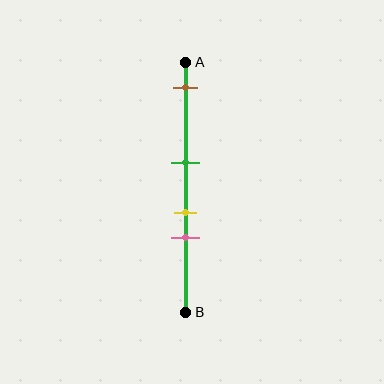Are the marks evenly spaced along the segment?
No, the marks are not evenly spaced.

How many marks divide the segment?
There are 4 marks dividing the segment.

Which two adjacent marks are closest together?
The yellow and pink marks are the closest adjacent pair.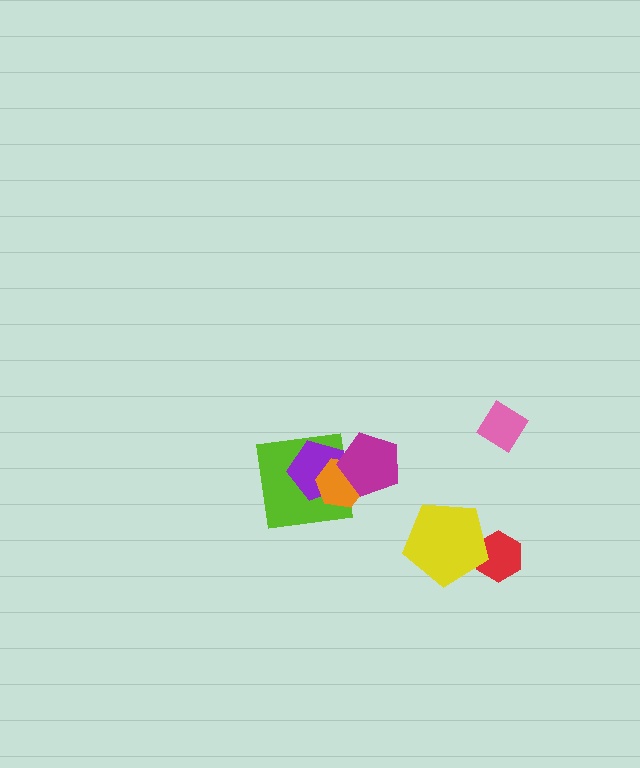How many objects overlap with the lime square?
3 objects overlap with the lime square.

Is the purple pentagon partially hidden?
Yes, it is partially covered by another shape.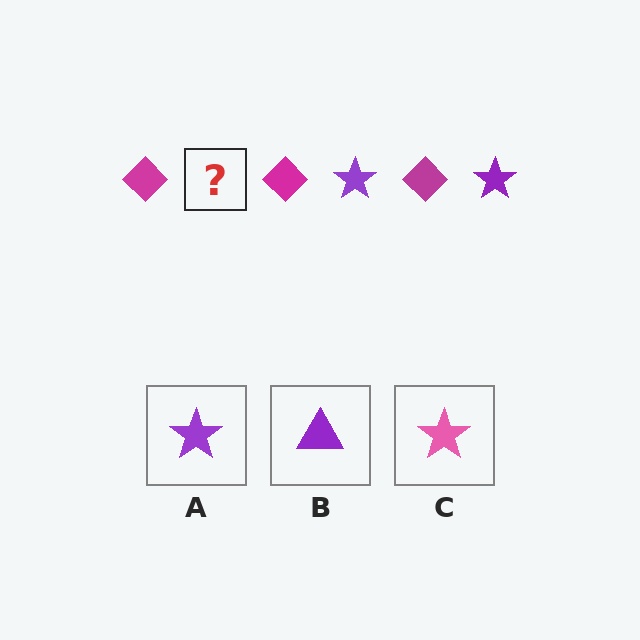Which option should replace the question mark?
Option A.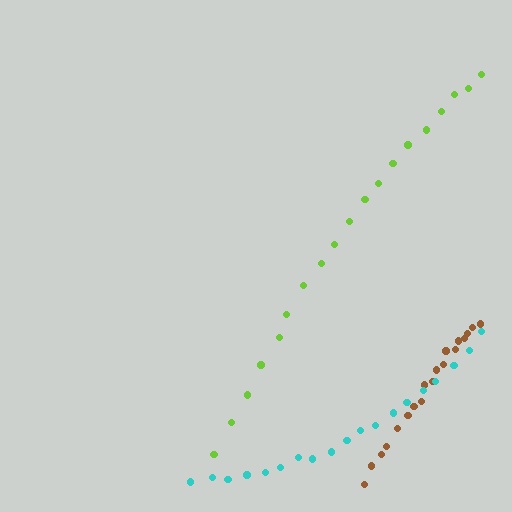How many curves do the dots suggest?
There are 3 distinct paths.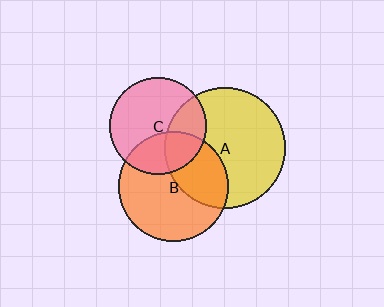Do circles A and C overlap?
Yes.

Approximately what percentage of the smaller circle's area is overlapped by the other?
Approximately 30%.